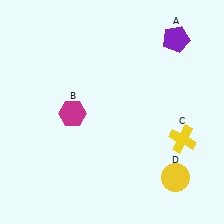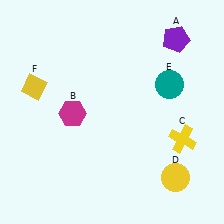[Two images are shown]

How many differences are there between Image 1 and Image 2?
There are 2 differences between the two images.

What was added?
A teal circle (E), a yellow diamond (F) were added in Image 2.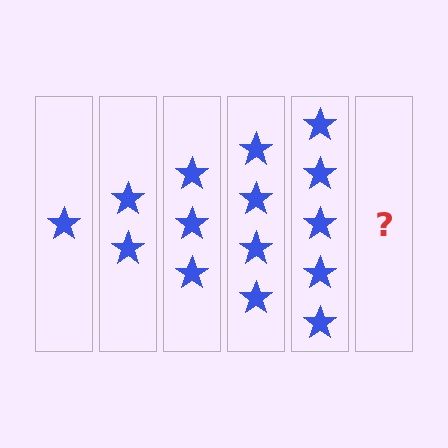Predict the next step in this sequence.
The next step is 6 stars.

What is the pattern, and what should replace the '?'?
The pattern is that each step adds one more star. The '?' should be 6 stars.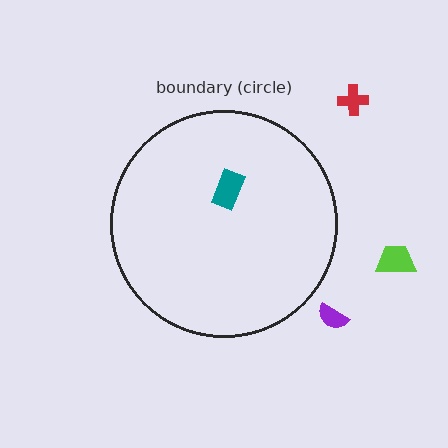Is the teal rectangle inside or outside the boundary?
Inside.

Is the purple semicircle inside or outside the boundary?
Outside.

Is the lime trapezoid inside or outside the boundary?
Outside.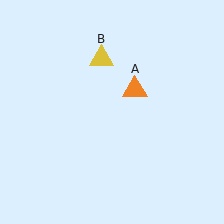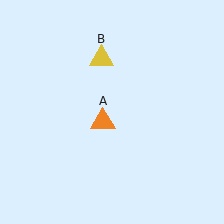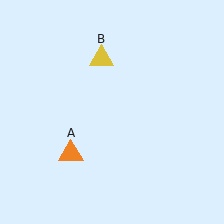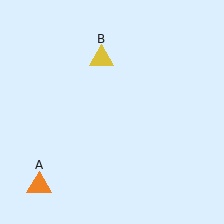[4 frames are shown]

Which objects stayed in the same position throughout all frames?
Yellow triangle (object B) remained stationary.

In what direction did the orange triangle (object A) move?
The orange triangle (object A) moved down and to the left.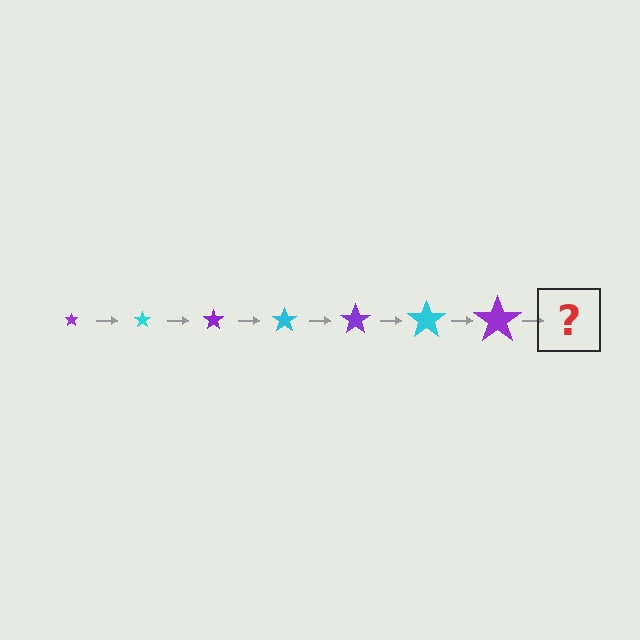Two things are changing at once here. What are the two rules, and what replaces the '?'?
The two rules are that the star grows larger each step and the color cycles through purple and cyan. The '?' should be a cyan star, larger than the previous one.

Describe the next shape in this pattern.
It should be a cyan star, larger than the previous one.